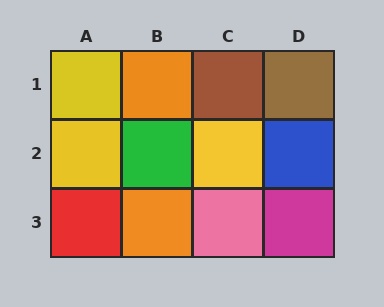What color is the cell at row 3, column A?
Red.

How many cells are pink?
1 cell is pink.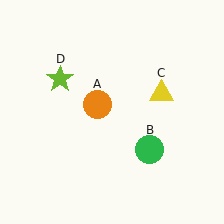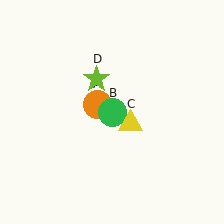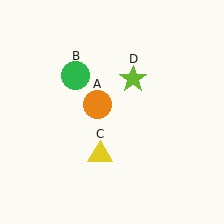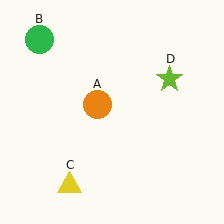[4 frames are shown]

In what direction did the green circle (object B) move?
The green circle (object B) moved up and to the left.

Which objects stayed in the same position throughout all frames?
Orange circle (object A) remained stationary.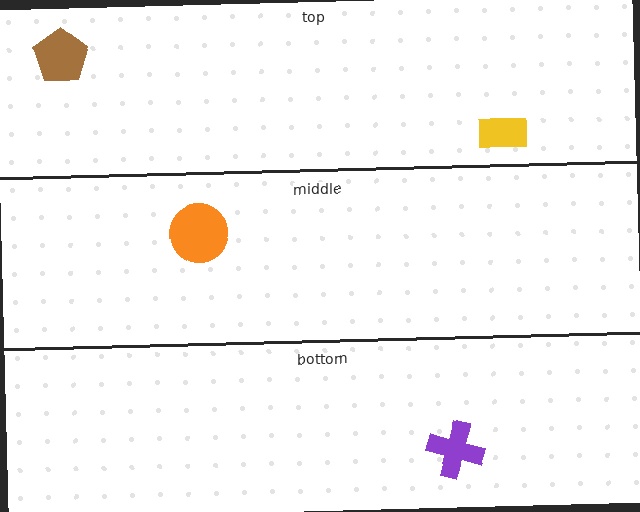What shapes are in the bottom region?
The purple cross.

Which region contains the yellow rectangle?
The top region.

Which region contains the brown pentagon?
The top region.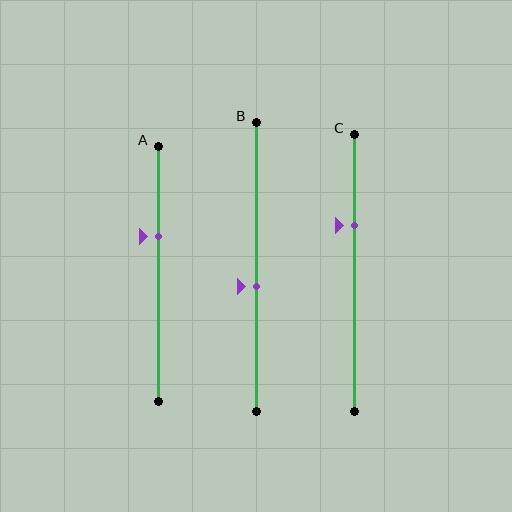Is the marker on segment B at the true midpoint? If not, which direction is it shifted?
No, the marker on segment B is shifted downward by about 7% of the segment length.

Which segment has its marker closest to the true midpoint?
Segment B has its marker closest to the true midpoint.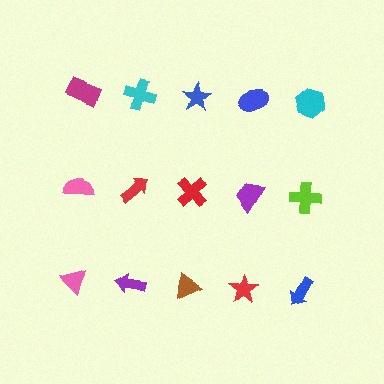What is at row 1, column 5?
A cyan hexagon.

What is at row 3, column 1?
A pink triangle.